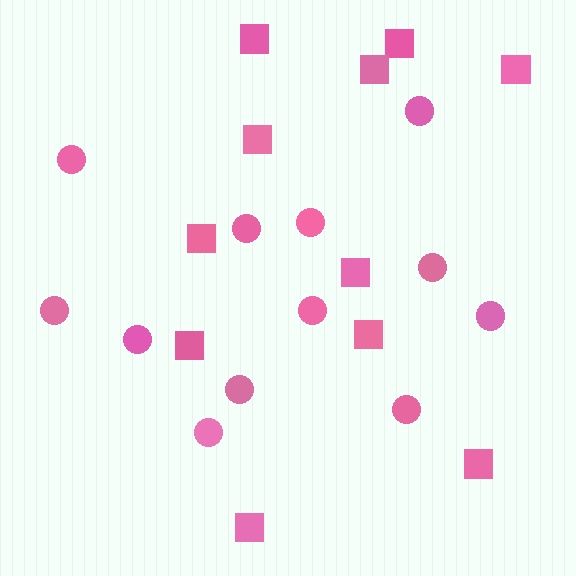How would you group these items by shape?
There are 2 groups: one group of squares (11) and one group of circles (12).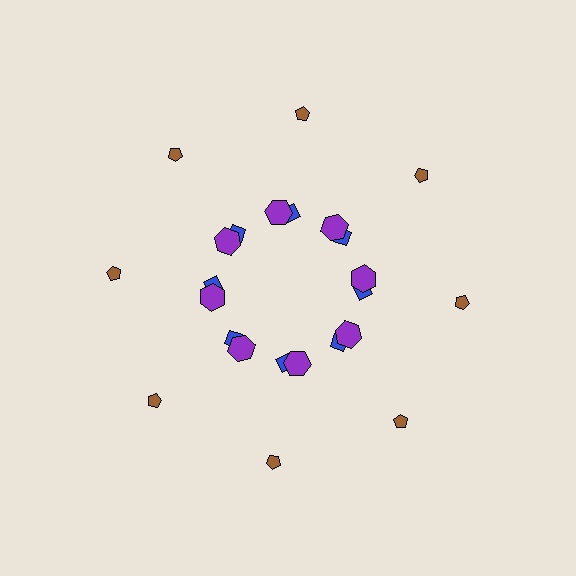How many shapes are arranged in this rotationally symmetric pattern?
There are 24 shapes, arranged in 8 groups of 3.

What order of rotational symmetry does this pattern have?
This pattern has 8-fold rotational symmetry.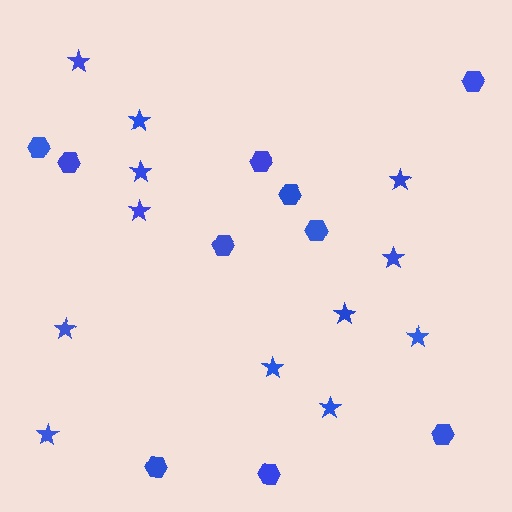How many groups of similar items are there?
There are 2 groups: one group of hexagons (10) and one group of stars (12).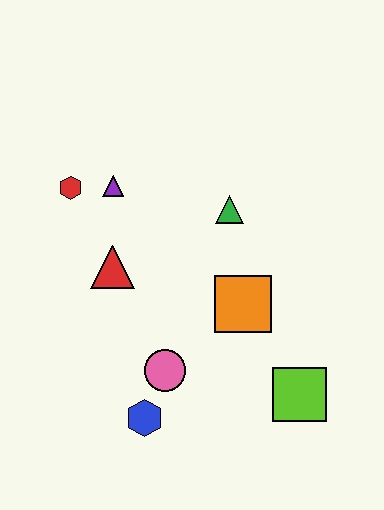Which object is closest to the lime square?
The orange square is closest to the lime square.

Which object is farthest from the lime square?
The red hexagon is farthest from the lime square.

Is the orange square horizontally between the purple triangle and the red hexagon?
No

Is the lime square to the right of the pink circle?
Yes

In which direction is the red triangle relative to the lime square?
The red triangle is to the left of the lime square.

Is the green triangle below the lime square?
No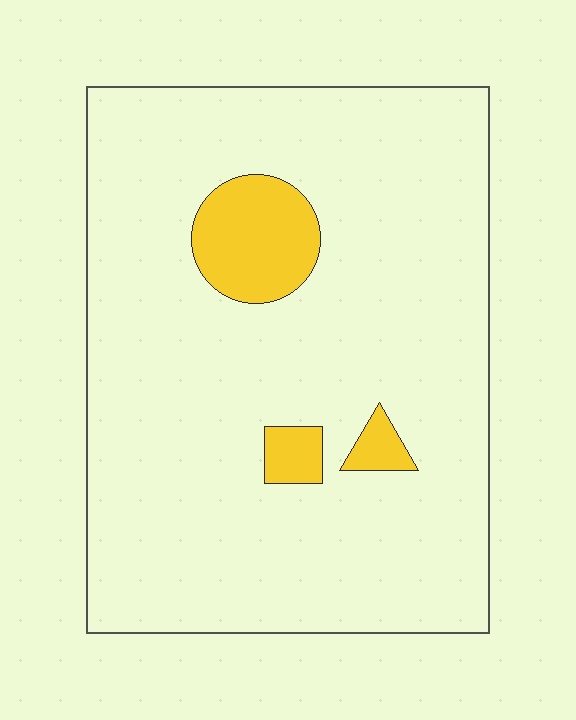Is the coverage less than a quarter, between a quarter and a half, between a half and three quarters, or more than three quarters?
Less than a quarter.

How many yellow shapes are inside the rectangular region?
3.